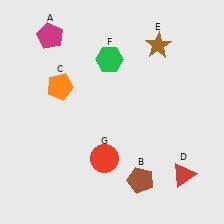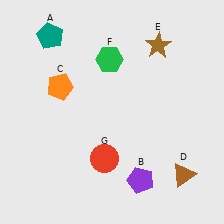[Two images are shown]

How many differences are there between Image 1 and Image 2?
There are 3 differences between the two images.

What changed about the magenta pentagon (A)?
In Image 1, A is magenta. In Image 2, it changed to teal.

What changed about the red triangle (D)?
In Image 1, D is red. In Image 2, it changed to brown.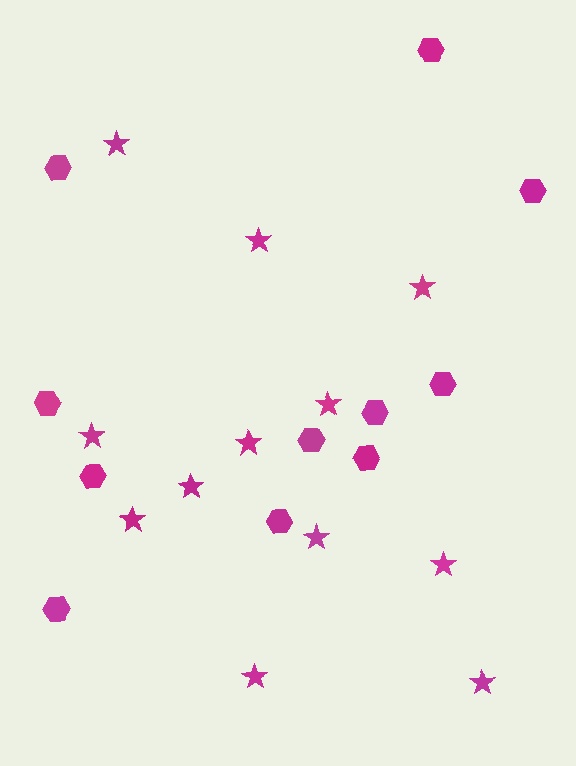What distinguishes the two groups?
There are 2 groups: one group of hexagons (11) and one group of stars (12).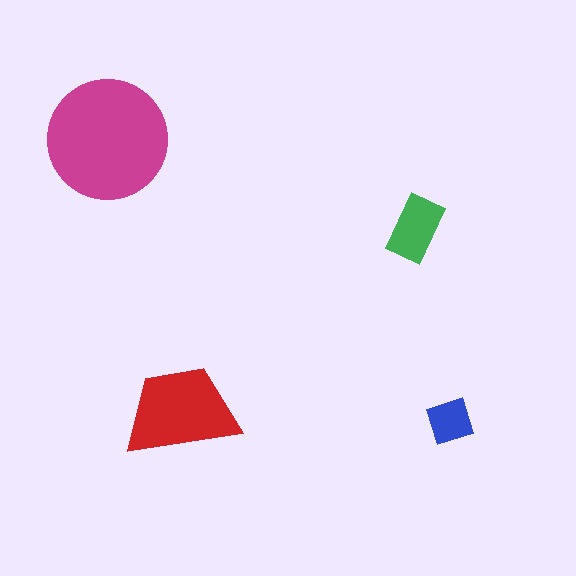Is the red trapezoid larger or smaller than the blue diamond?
Larger.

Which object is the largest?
The magenta circle.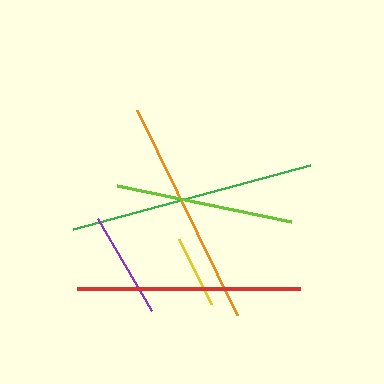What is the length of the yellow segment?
The yellow segment is approximately 72 pixels long.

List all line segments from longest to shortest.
From longest to shortest: green, orange, red, lime, purple, yellow.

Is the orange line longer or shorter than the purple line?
The orange line is longer than the purple line.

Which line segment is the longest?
The green line is the longest at approximately 246 pixels.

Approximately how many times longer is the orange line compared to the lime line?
The orange line is approximately 1.3 times the length of the lime line.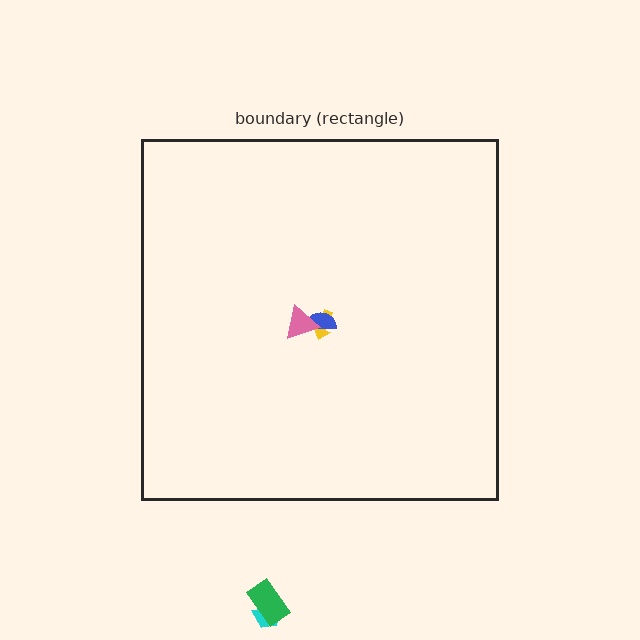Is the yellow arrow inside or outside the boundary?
Inside.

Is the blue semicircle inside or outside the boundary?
Inside.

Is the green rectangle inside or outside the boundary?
Outside.